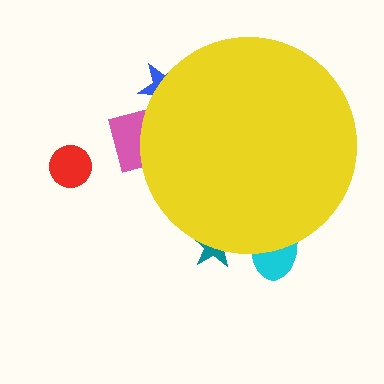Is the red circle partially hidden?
No, the red circle is fully visible.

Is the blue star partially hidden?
Yes, the blue star is partially hidden behind the yellow circle.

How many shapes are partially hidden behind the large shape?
4 shapes are partially hidden.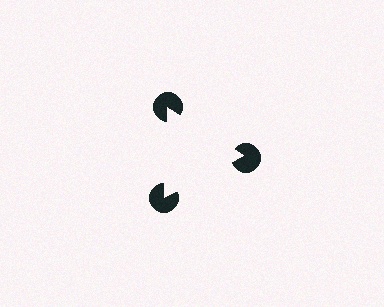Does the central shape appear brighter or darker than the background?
It typically appears slightly brighter than the background, even though no actual brightness change is drawn.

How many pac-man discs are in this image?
There are 3 — one at each vertex of the illusory triangle.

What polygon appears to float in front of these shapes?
An illusory triangle — its edges are inferred from the aligned wedge cuts in the pac-man discs, not physically drawn.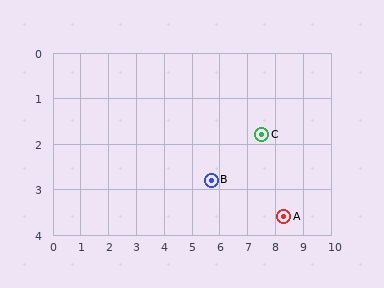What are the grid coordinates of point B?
Point B is at approximately (5.7, 2.8).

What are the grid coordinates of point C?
Point C is at approximately (7.5, 1.8).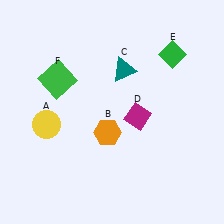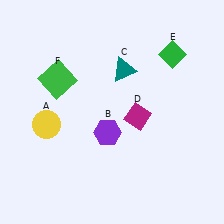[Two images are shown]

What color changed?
The hexagon (B) changed from orange in Image 1 to purple in Image 2.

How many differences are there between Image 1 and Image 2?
There is 1 difference between the two images.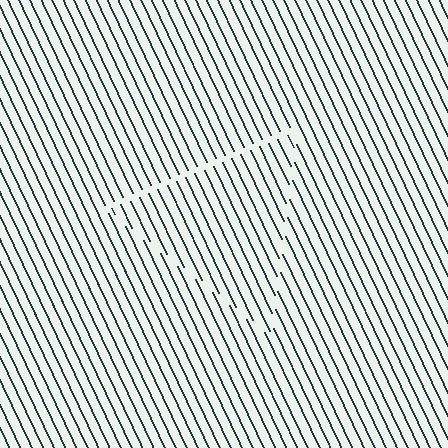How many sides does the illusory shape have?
3 sides — the line-ends trace a triangle.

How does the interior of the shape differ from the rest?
The interior of the shape contains the same grating, shifted by half a period — the contour is defined by the phase discontinuity where line-ends from the inner and outer gratings abut.